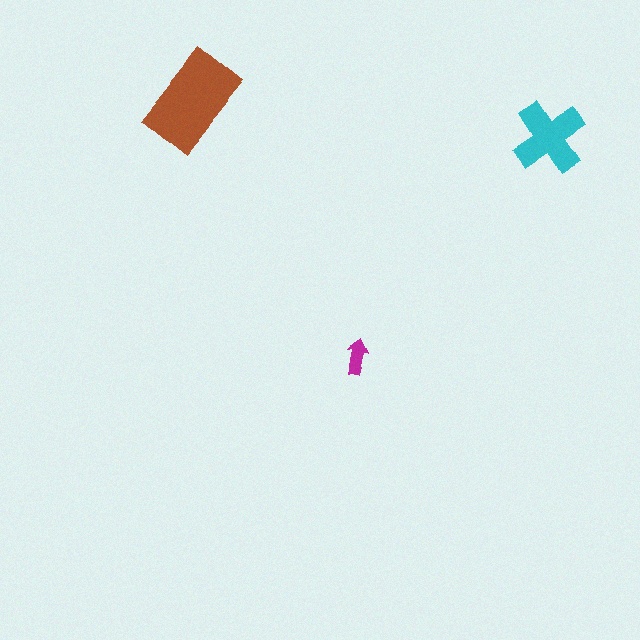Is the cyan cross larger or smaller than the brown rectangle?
Smaller.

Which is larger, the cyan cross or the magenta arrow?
The cyan cross.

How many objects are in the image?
There are 3 objects in the image.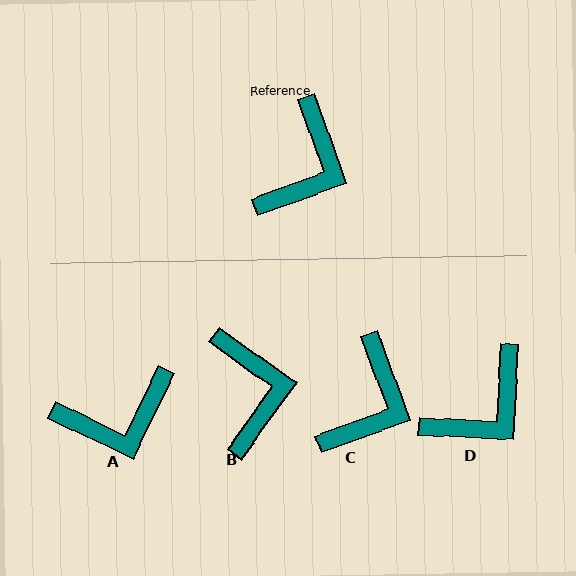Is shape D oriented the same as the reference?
No, it is off by about 23 degrees.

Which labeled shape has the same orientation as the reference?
C.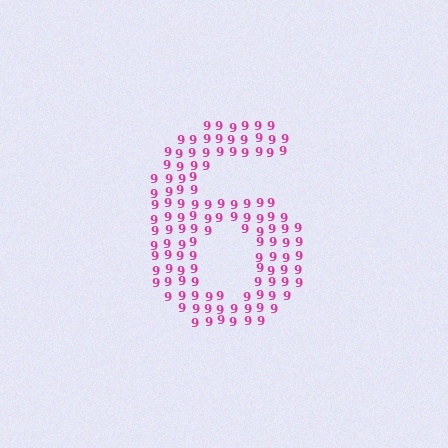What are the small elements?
The small elements are digit 9's.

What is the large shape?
The large shape is the digit 6.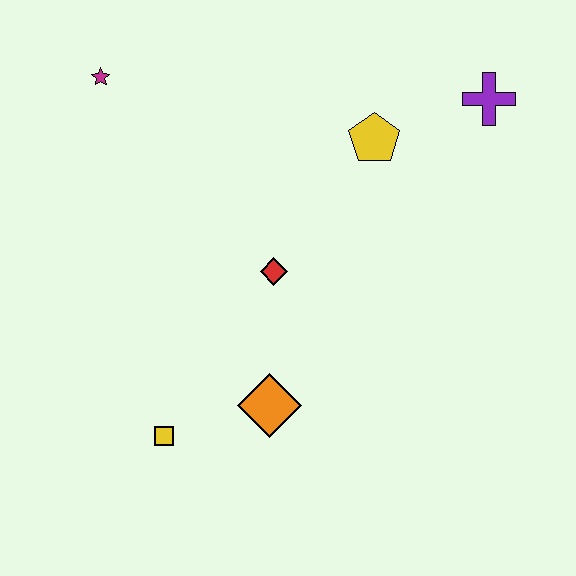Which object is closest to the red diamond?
The orange diamond is closest to the red diamond.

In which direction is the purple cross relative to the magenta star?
The purple cross is to the right of the magenta star.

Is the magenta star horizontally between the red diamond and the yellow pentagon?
No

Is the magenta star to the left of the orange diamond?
Yes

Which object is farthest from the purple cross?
The yellow square is farthest from the purple cross.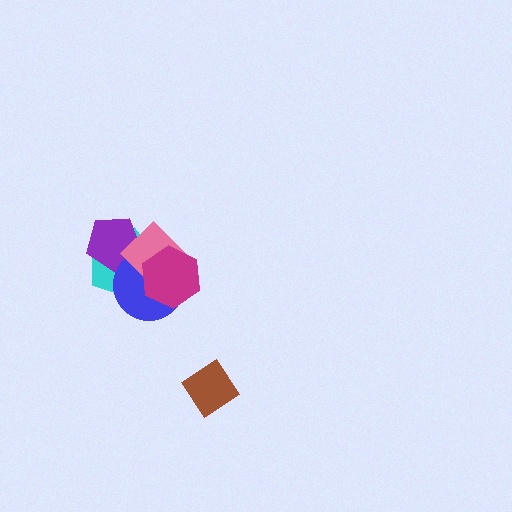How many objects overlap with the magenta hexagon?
3 objects overlap with the magenta hexagon.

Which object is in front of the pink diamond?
The magenta hexagon is in front of the pink diamond.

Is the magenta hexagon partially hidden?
No, no other shape covers it.